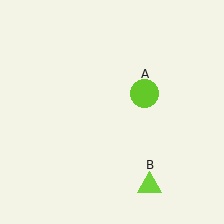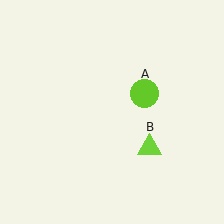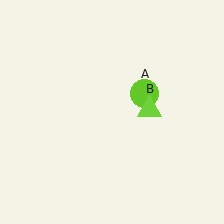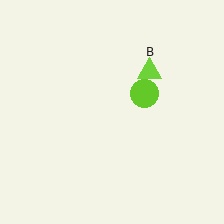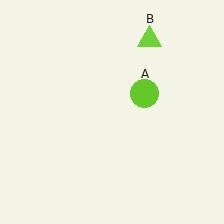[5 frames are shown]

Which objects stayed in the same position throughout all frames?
Lime circle (object A) remained stationary.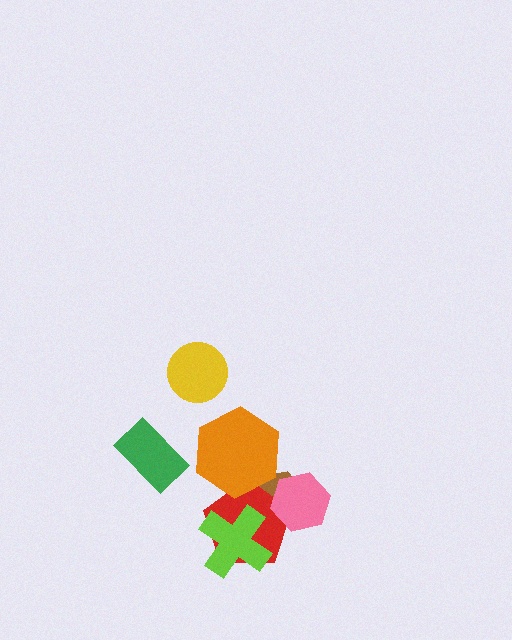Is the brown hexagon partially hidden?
Yes, it is partially covered by another shape.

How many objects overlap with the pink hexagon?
2 objects overlap with the pink hexagon.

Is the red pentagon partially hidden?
Yes, it is partially covered by another shape.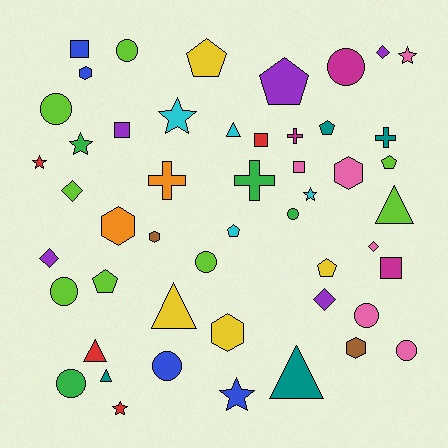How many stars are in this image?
There are 7 stars.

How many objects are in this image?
There are 50 objects.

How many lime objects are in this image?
There are 8 lime objects.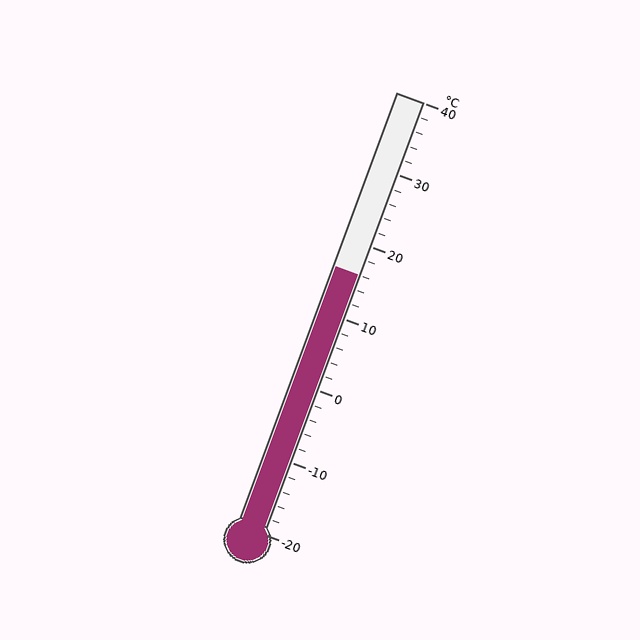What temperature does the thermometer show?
The thermometer shows approximately 16°C.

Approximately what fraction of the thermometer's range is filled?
The thermometer is filled to approximately 60% of its range.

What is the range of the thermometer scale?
The thermometer scale ranges from -20°C to 40°C.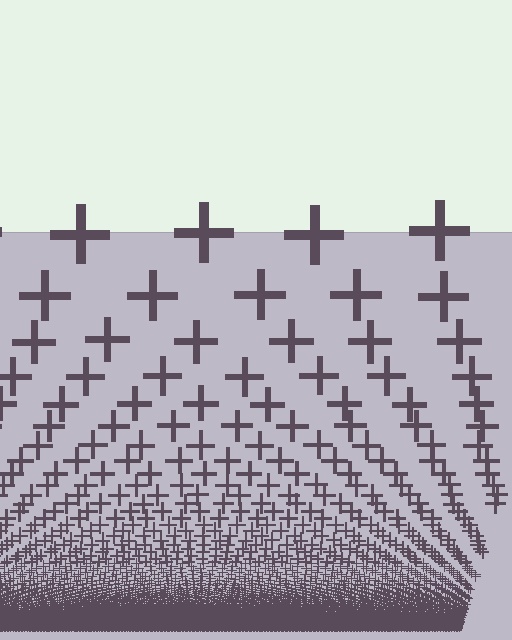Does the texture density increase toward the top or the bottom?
Density increases toward the bottom.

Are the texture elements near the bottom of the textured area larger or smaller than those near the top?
Smaller. The gradient is inverted — elements near the bottom are smaller and denser.